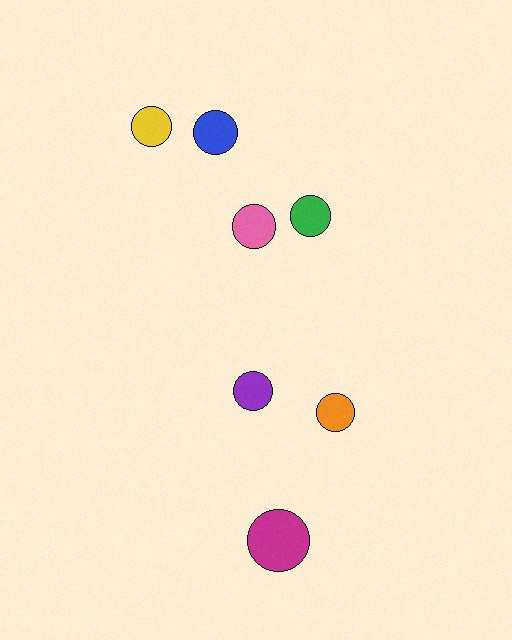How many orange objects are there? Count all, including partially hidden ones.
There is 1 orange object.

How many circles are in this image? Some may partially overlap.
There are 7 circles.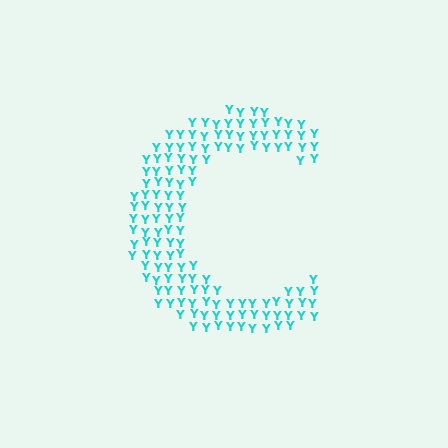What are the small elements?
The small elements are letter Y's.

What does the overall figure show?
The overall figure shows the letter C.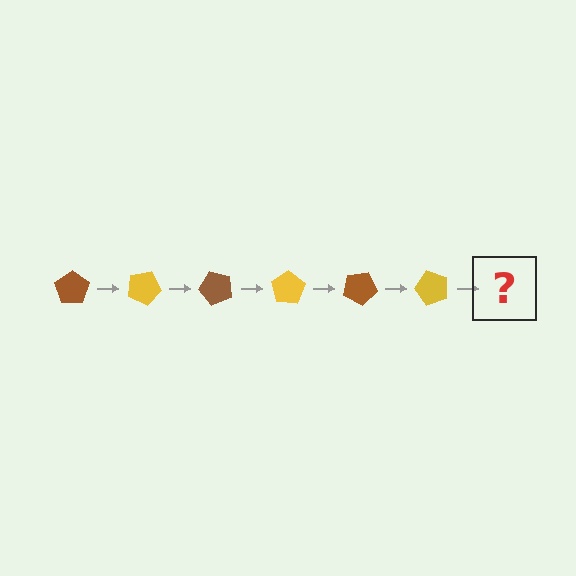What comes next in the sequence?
The next element should be a brown pentagon, rotated 150 degrees from the start.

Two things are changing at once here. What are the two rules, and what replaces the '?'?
The two rules are that it rotates 25 degrees each step and the color cycles through brown and yellow. The '?' should be a brown pentagon, rotated 150 degrees from the start.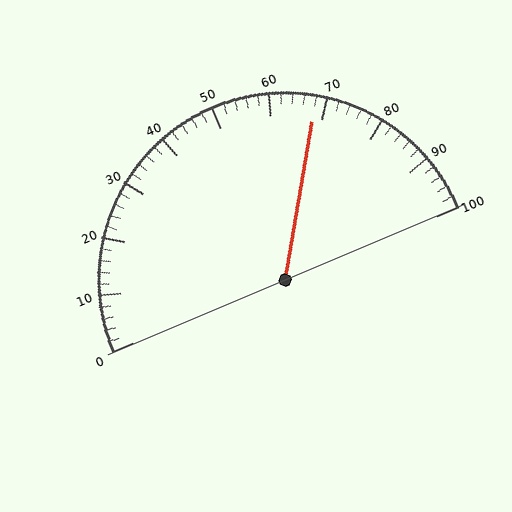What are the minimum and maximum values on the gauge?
The gauge ranges from 0 to 100.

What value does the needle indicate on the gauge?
The needle indicates approximately 68.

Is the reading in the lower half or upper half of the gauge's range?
The reading is in the upper half of the range (0 to 100).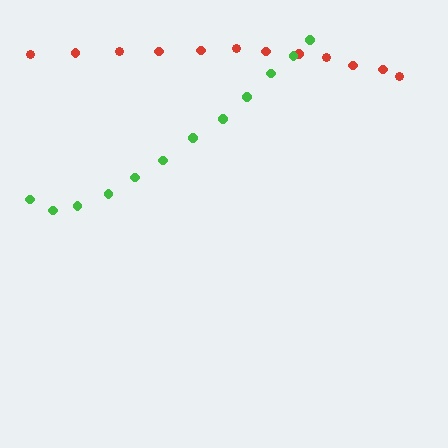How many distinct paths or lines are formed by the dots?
There are 2 distinct paths.